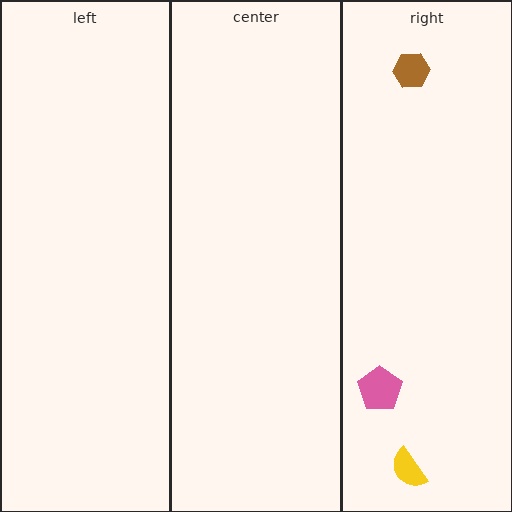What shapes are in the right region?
The yellow semicircle, the brown hexagon, the pink pentagon.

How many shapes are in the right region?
3.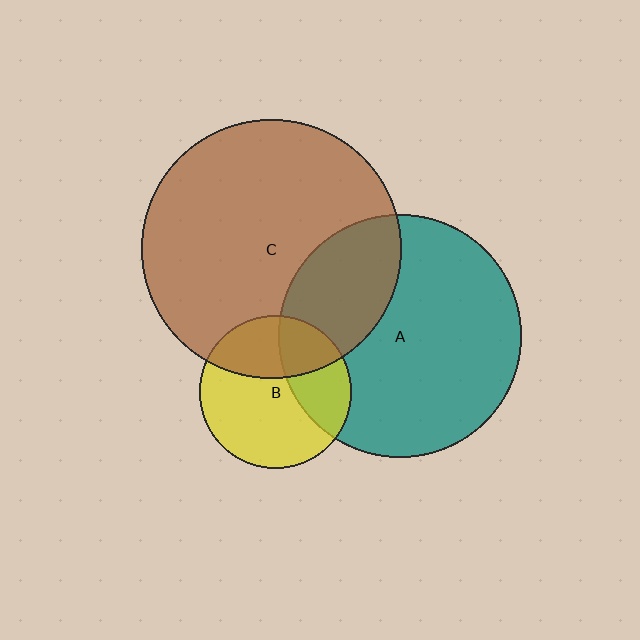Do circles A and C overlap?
Yes.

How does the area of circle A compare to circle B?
Approximately 2.5 times.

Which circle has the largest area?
Circle C (brown).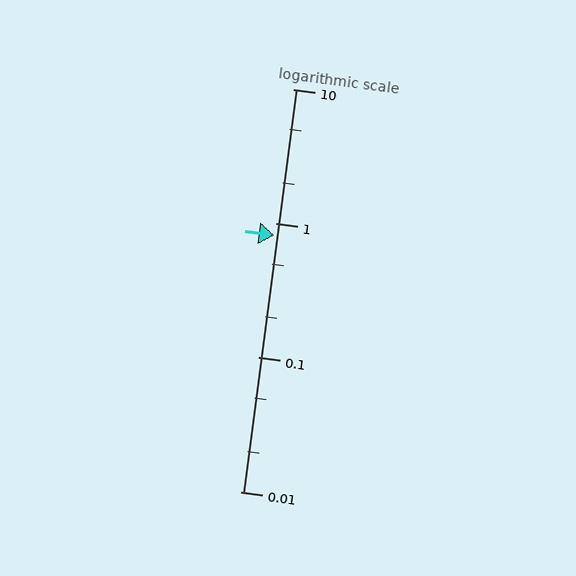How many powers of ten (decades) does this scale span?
The scale spans 3 decades, from 0.01 to 10.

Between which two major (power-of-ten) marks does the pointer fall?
The pointer is between 0.1 and 1.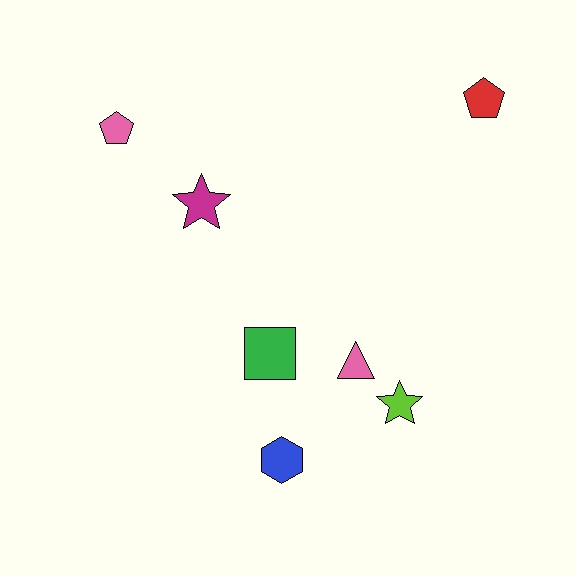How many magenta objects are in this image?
There is 1 magenta object.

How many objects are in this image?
There are 7 objects.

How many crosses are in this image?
There are no crosses.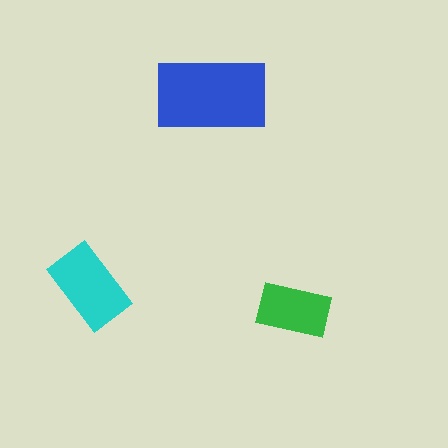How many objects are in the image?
There are 3 objects in the image.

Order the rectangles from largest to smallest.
the blue one, the cyan one, the green one.